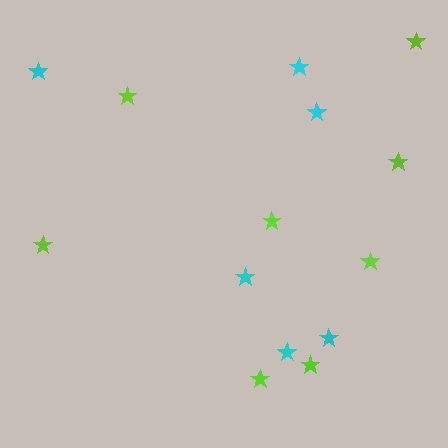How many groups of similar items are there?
There are 2 groups: one group of lime stars (8) and one group of cyan stars (6).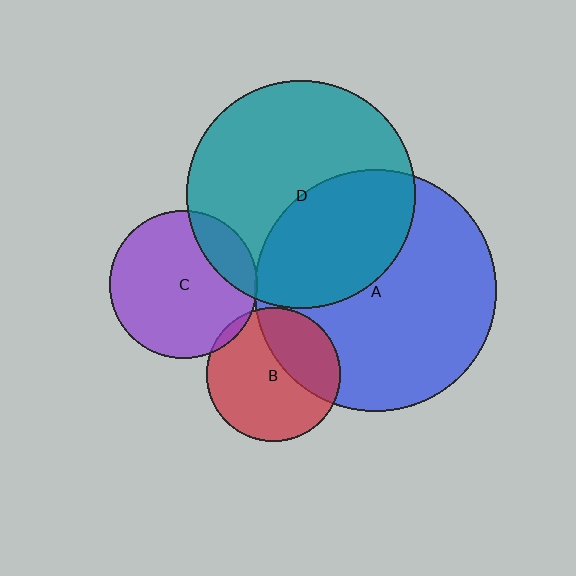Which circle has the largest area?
Circle A (blue).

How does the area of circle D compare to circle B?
Approximately 2.9 times.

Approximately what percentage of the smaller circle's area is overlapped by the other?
Approximately 5%.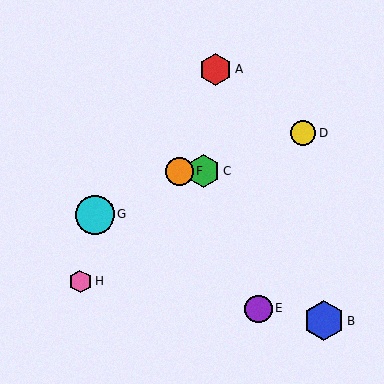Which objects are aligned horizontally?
Objects C, F are aligned horizontally.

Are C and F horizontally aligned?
Yes, both are at y≈171.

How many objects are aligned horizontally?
2 objects (C, F) are aligned horizontally.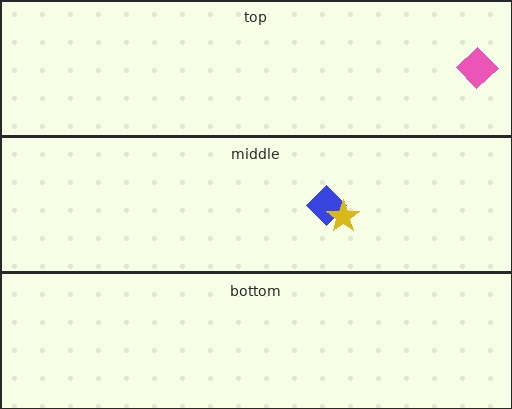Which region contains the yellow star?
The middle region.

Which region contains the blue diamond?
The middle region.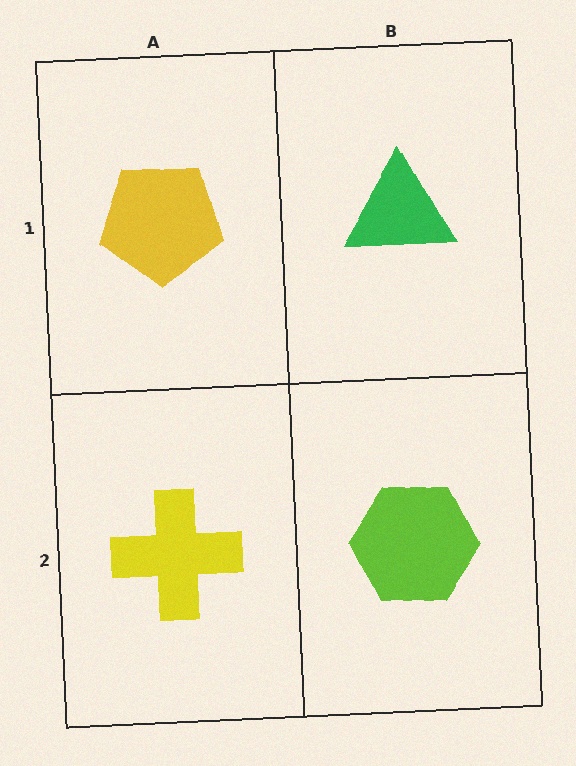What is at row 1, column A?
A yellow pentagon.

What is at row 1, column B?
A green triangle.